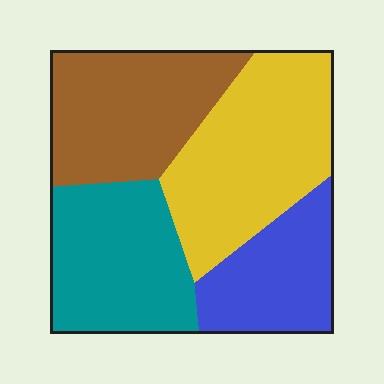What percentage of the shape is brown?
Brown covers 26% of the shape.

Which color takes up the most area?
Yellow, at roughly 30%.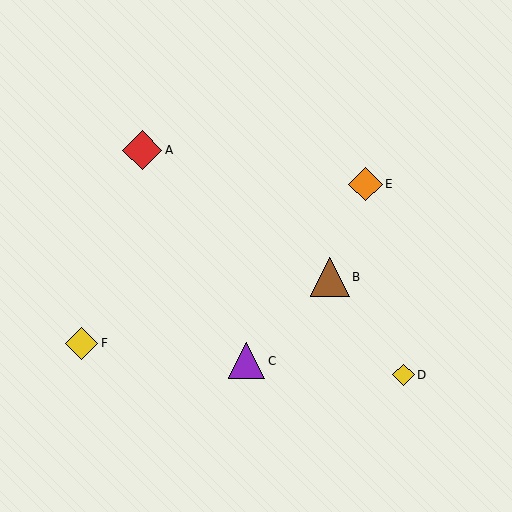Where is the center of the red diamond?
The center of the red diamond is at (142, 150).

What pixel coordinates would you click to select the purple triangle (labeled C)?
Click at (247, 361) to select the purple triangle C.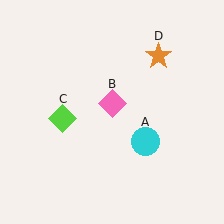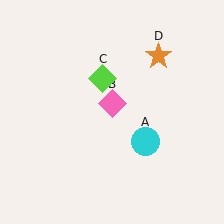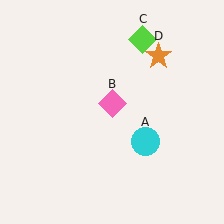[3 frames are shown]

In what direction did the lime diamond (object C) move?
The lime diamond (object C) moved up and to the right.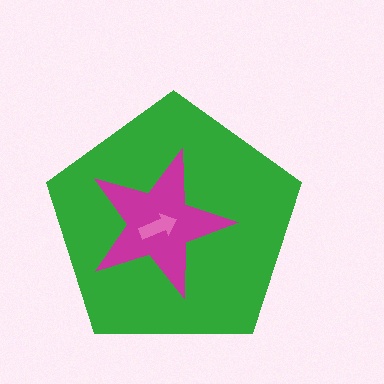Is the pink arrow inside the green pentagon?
Yes.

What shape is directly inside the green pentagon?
The magenta star.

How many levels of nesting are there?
3.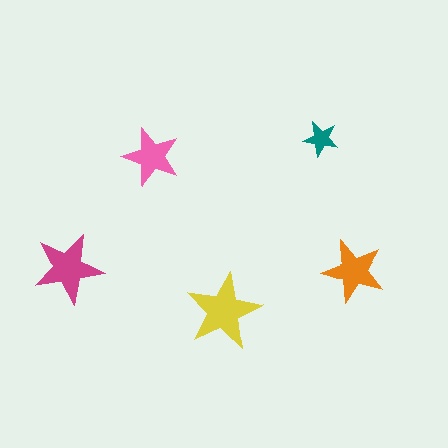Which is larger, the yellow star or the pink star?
The yellow one.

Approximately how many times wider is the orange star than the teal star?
About 2 times wider.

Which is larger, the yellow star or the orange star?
The yellow one.